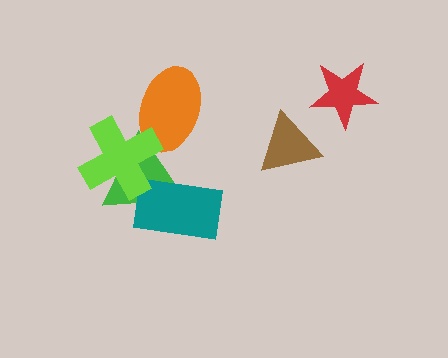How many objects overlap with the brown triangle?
0 objects overlap with the brown triangle.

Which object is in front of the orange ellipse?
The lime cross is in front of the orange ellipse.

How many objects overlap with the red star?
0 objects overlap with the red star.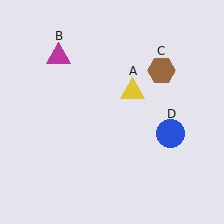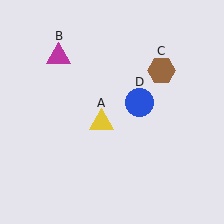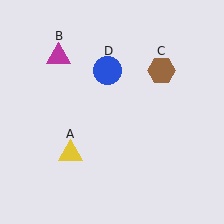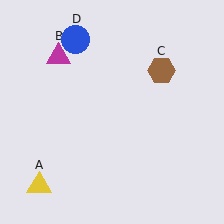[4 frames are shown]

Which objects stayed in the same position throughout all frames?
Magenta triangle (object B) and brown hexagon (object C) remained stationary.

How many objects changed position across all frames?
2 objects changed position: yellow triangle (object A), blue circle (object D).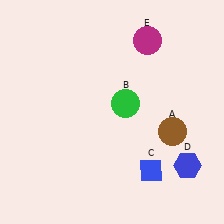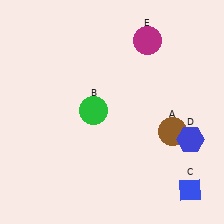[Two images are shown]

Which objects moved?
The objects that moved are: the green circle (B), the blue diamond (C), the blue hexagon (D).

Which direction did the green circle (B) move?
The green circle (B) moved left.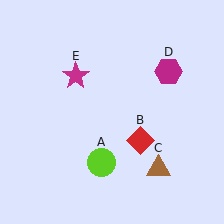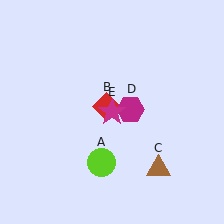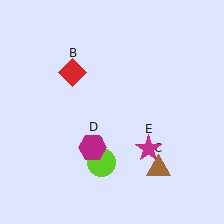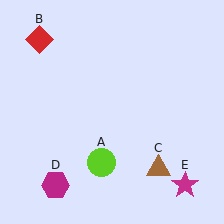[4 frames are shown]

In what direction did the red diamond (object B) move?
The red diamond (object B) moved up and to the left.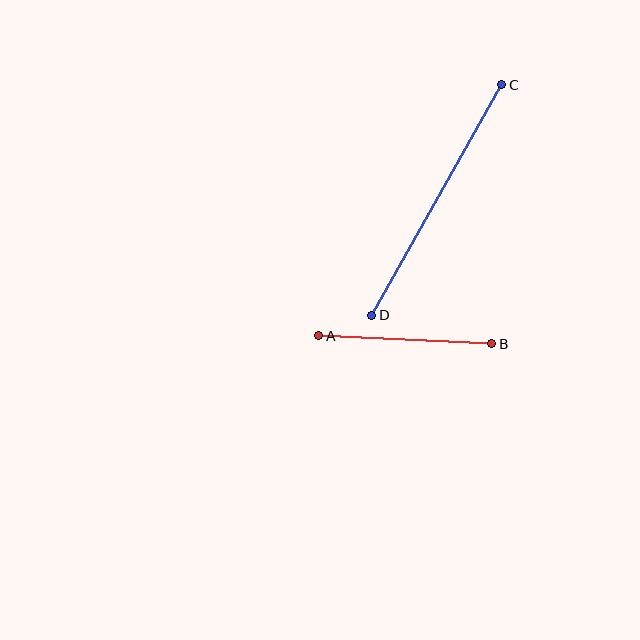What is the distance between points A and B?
The distance is approximately 173 pixels.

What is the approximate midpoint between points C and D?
The midpoint is at approximately (437, 200) pixels.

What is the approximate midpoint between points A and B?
The midpoint is at approximately (405, 340) pixels.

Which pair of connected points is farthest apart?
Points C and D are farthest apart.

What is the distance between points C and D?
The distance is approximately 265 pixels.